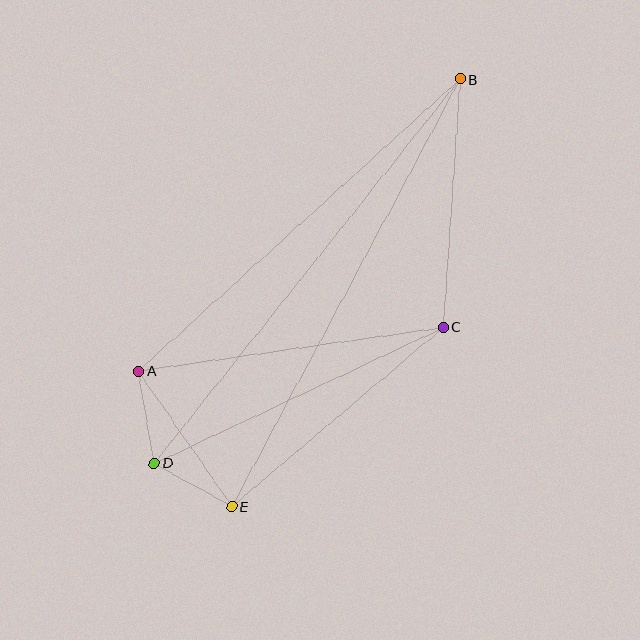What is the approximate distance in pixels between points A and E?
The distance between A and E is approximately 165 pixels.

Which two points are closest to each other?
Points D and E are closest to each other.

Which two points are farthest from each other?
Points B and D are farthest from each other.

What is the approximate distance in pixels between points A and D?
The distance between A and D is approximately 94 pixels.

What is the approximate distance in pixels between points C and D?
The distance between C and D is approximately 320 pixels.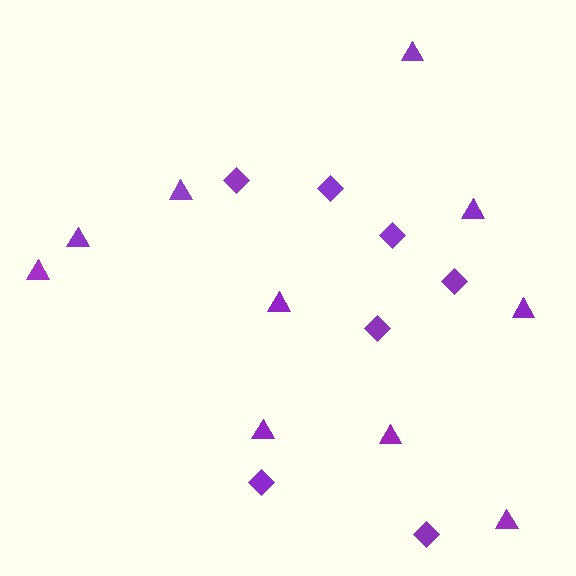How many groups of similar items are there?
There are 2 groups: one group of diamonds (7) and one group of triangles (10).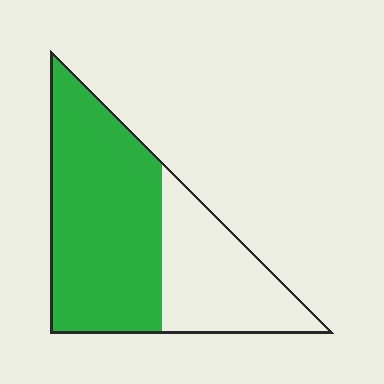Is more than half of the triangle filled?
Yes.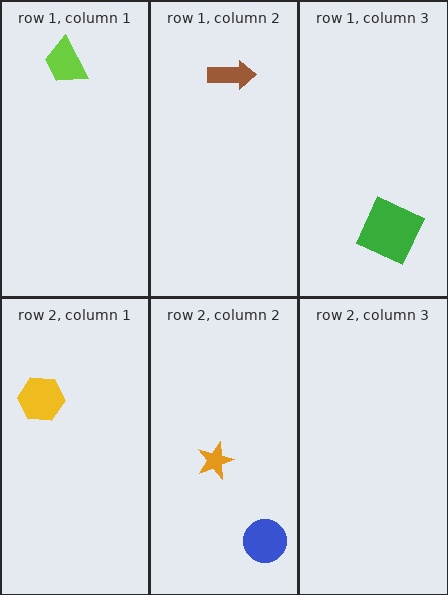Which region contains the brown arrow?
The row 1, column 2 region.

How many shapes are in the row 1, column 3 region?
1.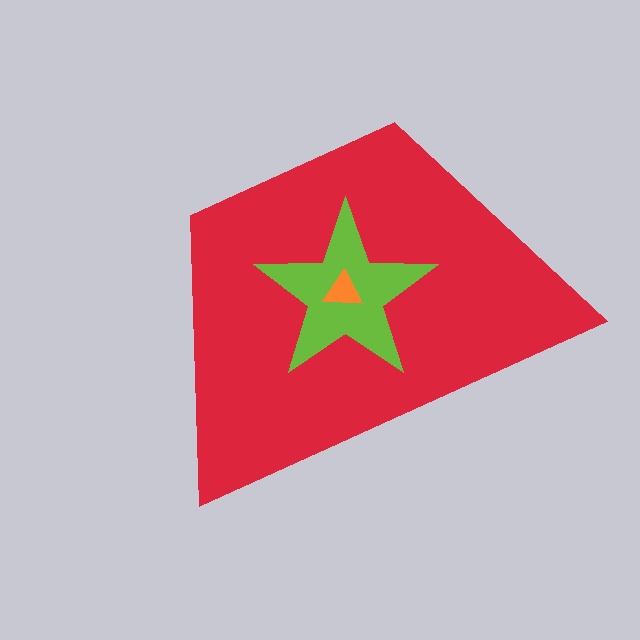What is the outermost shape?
The red trapezoid.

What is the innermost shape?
The orange triangle.